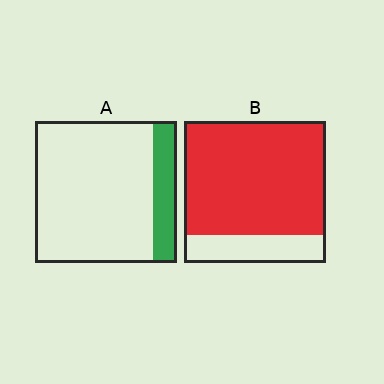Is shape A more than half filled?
No.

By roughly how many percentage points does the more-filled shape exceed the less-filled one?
By roughly 65 percentage points (B over A).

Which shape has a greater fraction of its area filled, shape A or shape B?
Shape B.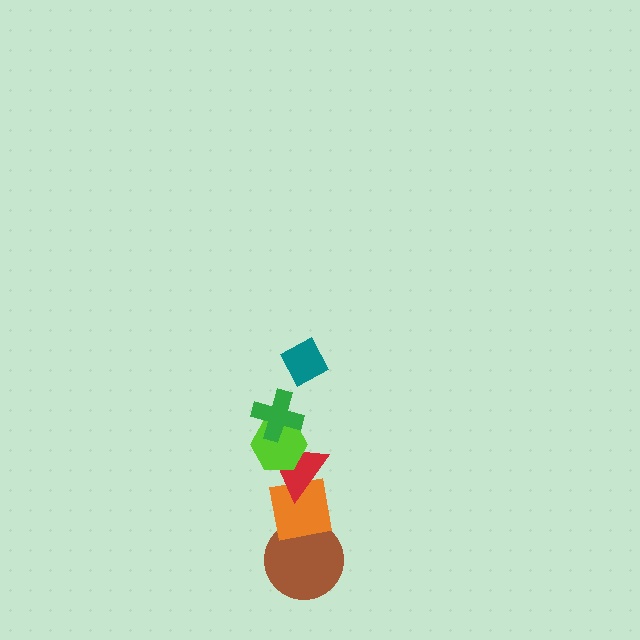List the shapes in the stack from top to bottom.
From top to bottom: the teal diamond, the green cross, the lime hexagon, the red triangle, the orange square, the brown circle.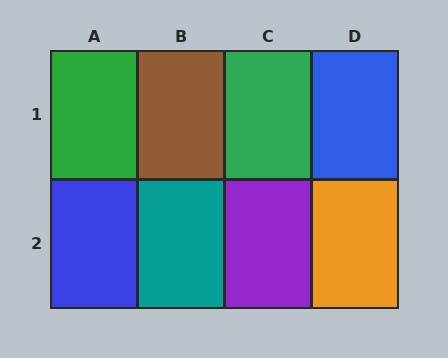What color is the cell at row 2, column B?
Teal.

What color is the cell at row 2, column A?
Blue.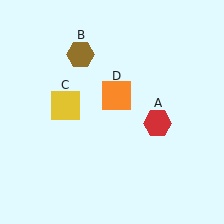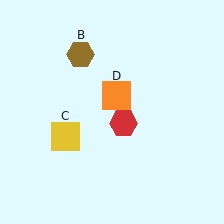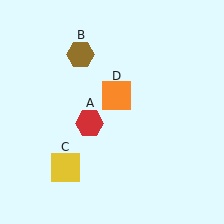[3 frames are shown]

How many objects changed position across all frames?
2 objects changed position: red hexagon (object A), yellow square (object C).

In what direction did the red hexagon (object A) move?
The red hexagon (object A) moved left.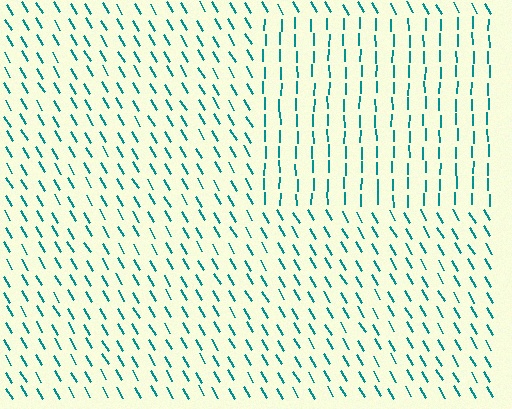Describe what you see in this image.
The image is filled with small teal line segments. A rectangle region in the image has lines oriented differently from the surrounding lines, creating a visible texture boundary.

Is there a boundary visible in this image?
Yes, there is a texture boundary formed by a change in line orientation.